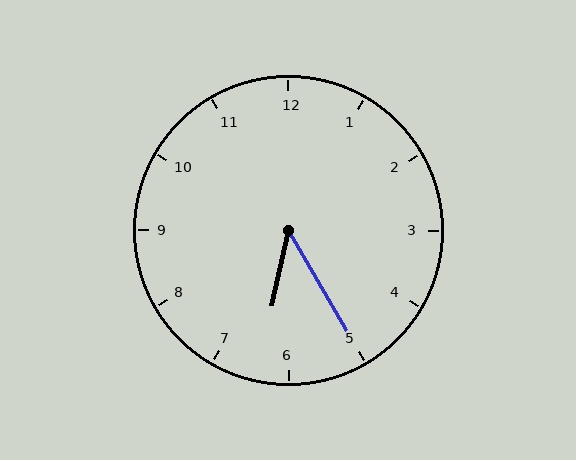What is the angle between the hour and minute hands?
Approximately 42 degrees.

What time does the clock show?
6:25.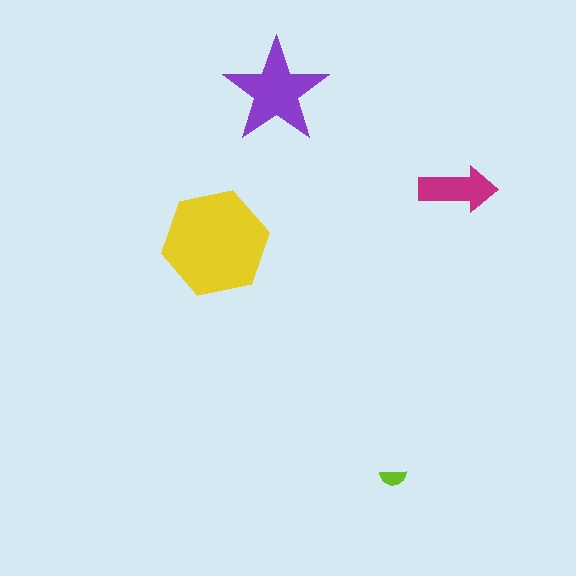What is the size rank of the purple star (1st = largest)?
2nd.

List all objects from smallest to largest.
The lime semicircle, the magenta arrow, the purple star, the yellow hexagon.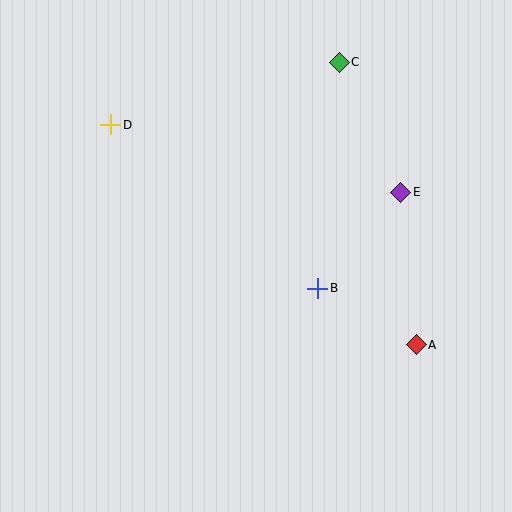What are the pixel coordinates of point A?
Point A is at (416, 345).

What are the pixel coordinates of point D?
Point D is at (111, 125).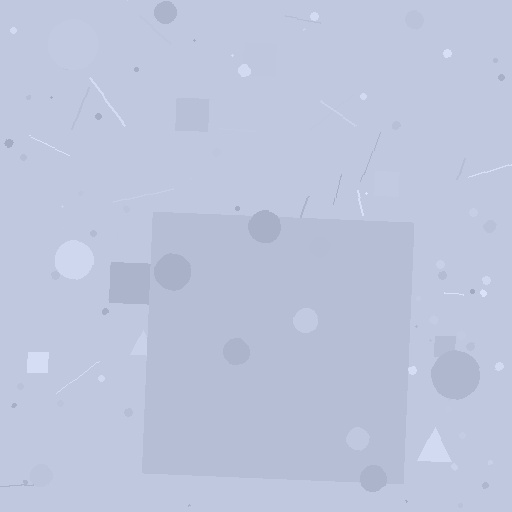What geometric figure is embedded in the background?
A square is embedded in the background.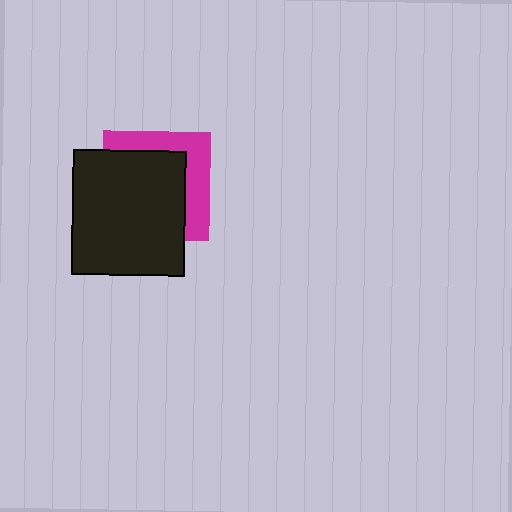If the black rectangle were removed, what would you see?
You would see the complete magenta square.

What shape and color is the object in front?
The object in front is a black rectangle.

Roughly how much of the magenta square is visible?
A small part of it is visible (roughly 35%).